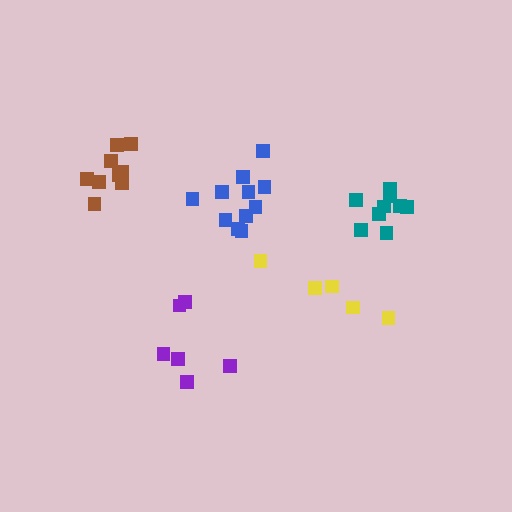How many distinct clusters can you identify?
There are 5 distinct clusters.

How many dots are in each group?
Group 1: 5 dots, Group 2: 9 dots, Group 3: 9 dots, Group 4: 6 dots, Group 5: 11 dots (40 total).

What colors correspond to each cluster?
The clusters are colored: yellow, brown, teal, purple, blue.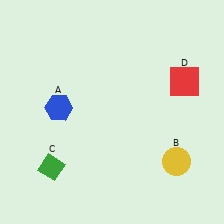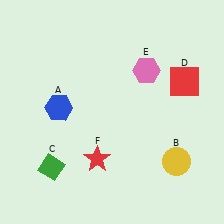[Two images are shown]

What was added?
A pink hexagon (E), a red star (F) were added in Image 2.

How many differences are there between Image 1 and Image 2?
There are 2 differences between the two images.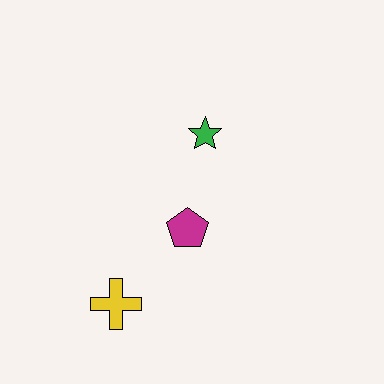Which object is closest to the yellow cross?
The magenta pentagon is closest to the yellow cross.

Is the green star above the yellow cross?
Yes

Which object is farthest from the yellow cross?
The green star is farthest from the yellow cross.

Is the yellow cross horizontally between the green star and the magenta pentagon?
No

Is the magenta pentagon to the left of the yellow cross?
No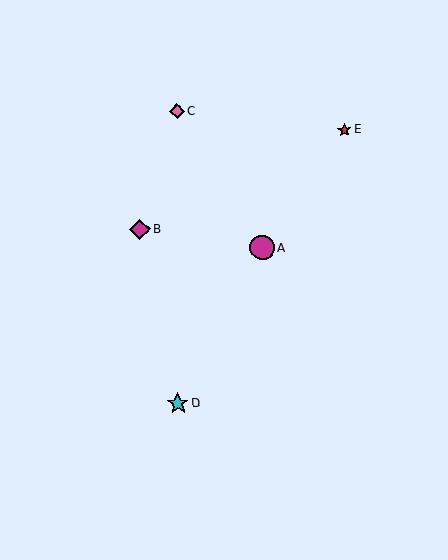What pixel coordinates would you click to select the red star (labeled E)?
Click at (344, 130) to select the red star E.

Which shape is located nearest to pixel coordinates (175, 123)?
The pink diamond (labeled C) at (177, 111) is nearest to that location.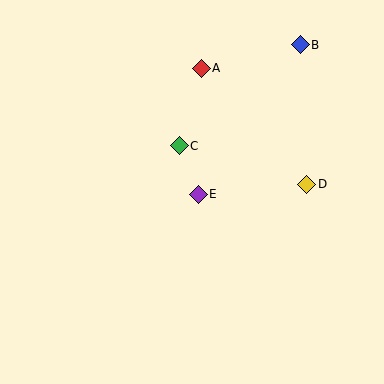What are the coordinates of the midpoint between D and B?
The midpoint between D and B is at (303, 114).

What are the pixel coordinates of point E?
Point E is at (198, 194).